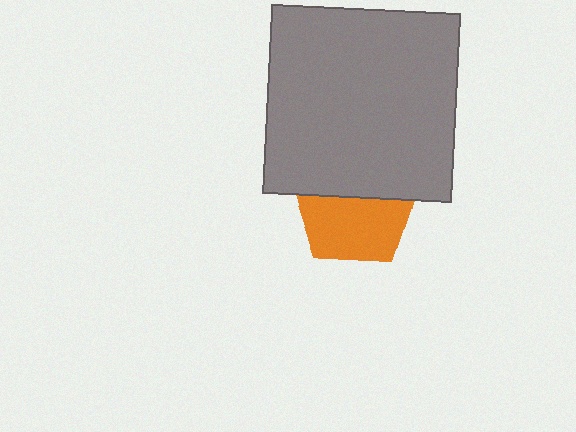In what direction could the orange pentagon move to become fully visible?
The orange pentagon could move down. That would shift it out from behind the gray square entirely.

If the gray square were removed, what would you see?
You would see the complete orange pentagon.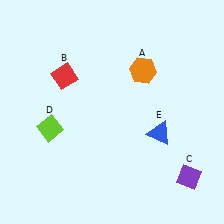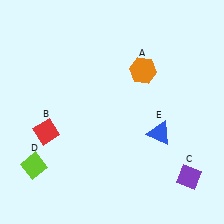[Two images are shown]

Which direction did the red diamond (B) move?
The red diamond (B) moved down.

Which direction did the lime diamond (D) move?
The lime diamond (D) moved down.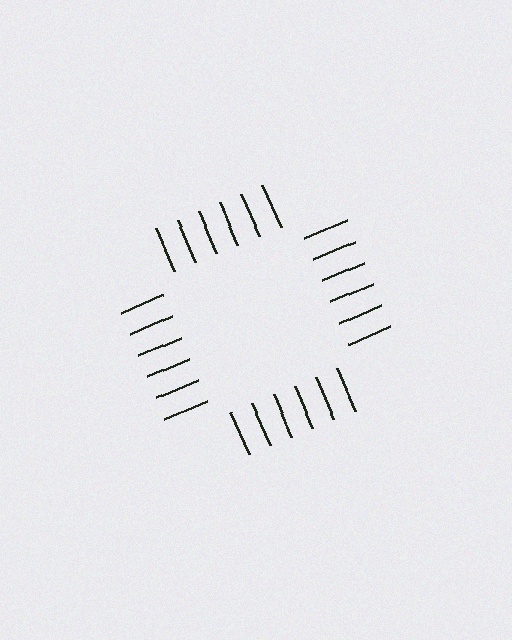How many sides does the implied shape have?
4 sides — the line-ends trace a square.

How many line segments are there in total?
24 — 6 along each of the 4 edges.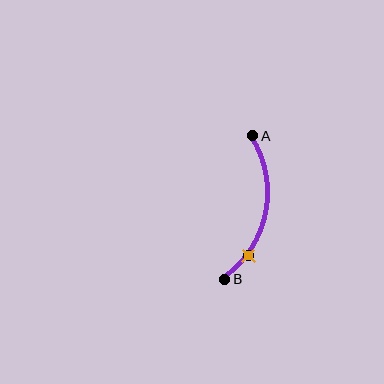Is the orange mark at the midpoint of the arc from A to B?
No. The orange mark lies on the arc but is closer to endpoint B. The arc midpoint would be at the point on the curve equidistant along the arc from both A and B.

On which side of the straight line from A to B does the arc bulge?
The arc bulges to the right of the straight line connecting A and B.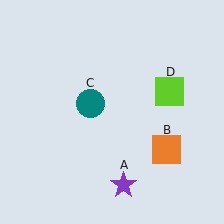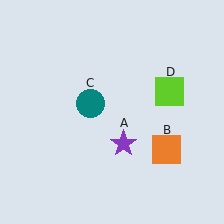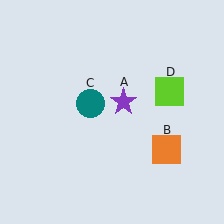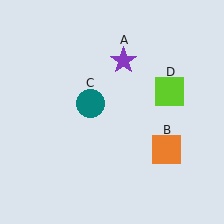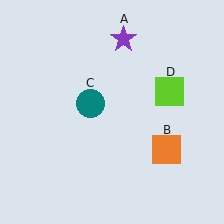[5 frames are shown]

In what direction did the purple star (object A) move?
The purple star (object A) moved up.